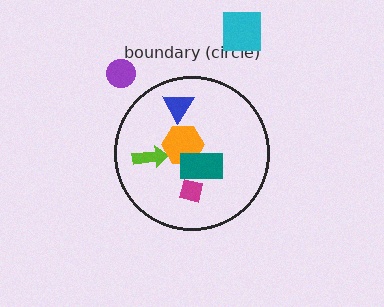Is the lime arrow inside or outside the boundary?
Inside.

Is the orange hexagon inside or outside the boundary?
Inside.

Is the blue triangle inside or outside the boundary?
Inside.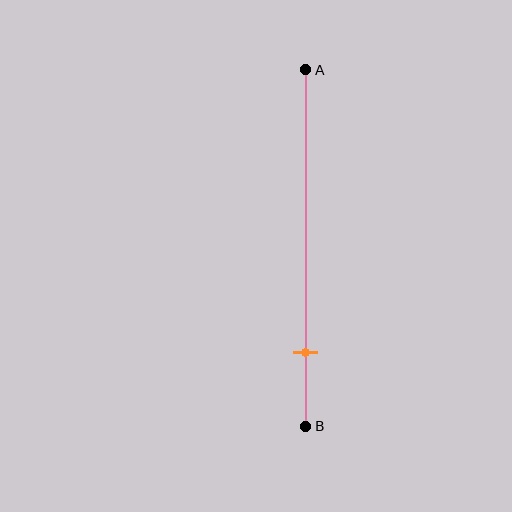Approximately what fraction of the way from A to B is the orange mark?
The orange mark is approximately 80% of the way from A to B.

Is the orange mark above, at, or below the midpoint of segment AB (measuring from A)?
The orange mark is below the midpoint of segment AB.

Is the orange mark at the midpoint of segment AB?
No, the mark is at about 80% from A, not at the 50% midpoint.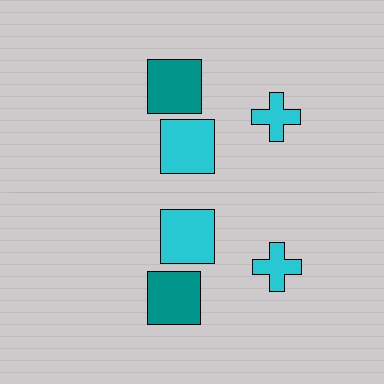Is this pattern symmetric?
Yes, this pattern has bilateral (reflection) symmetry.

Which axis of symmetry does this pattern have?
The pattern has a horizontal axis of symmetry running through the center of the image.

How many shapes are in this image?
There are 6 shapes in this image.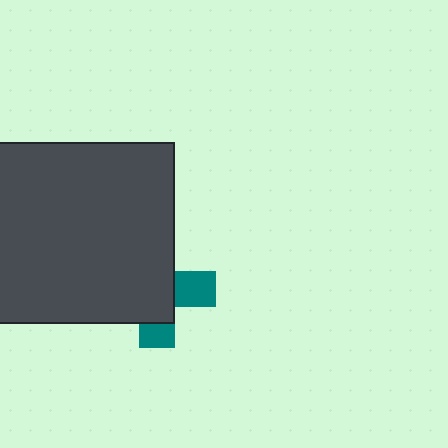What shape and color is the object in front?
The object in front is a dark gray square.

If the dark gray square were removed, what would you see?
You would see the complete teal cross.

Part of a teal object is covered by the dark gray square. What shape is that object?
It is a cross.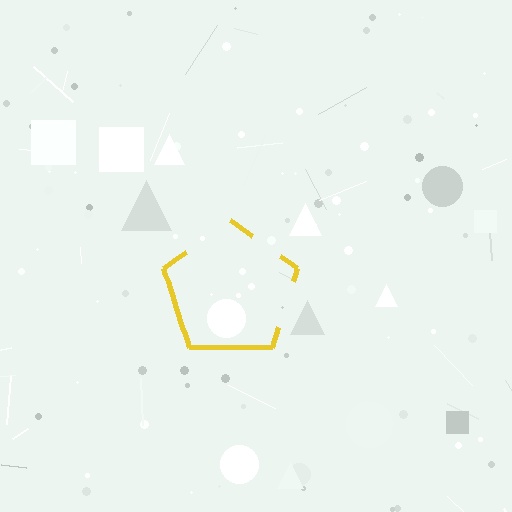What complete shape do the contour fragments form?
The contour fragments form a pentagon.